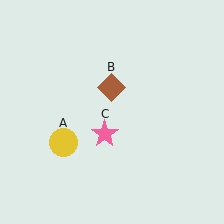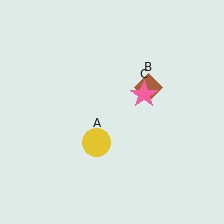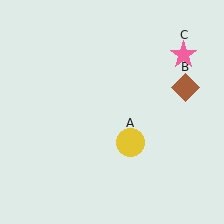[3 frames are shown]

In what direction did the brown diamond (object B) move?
The brown diamond (object B) moved right.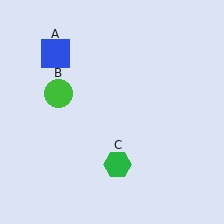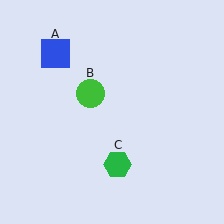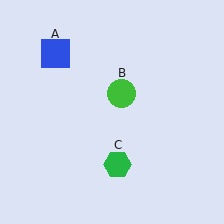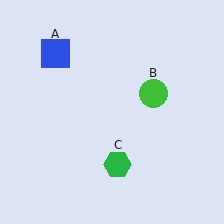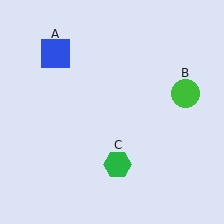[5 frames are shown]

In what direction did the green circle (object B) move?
The green circle (object B) moved right.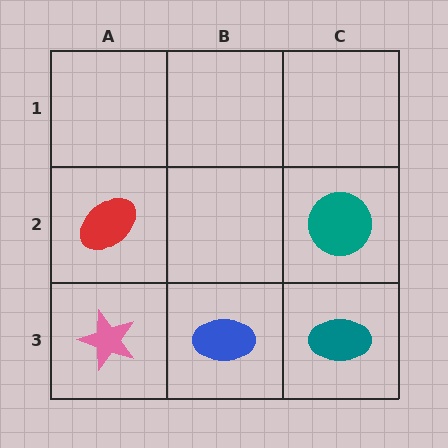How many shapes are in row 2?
2 shapes.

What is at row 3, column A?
A pink star.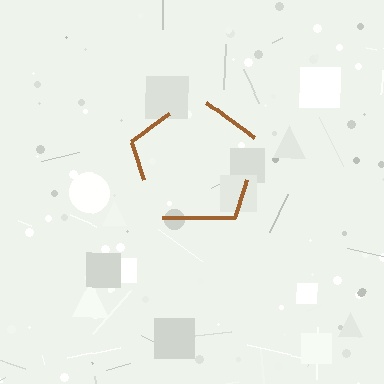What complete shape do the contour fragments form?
The contour fragments form a pentagon.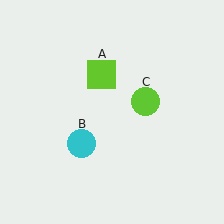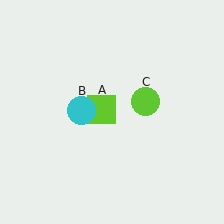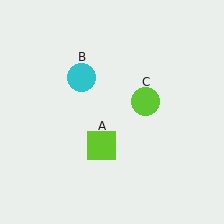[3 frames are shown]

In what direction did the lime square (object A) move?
The lime square (object A) moved down.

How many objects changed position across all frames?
2 objects changed position: lime square (object A), cyan circle (object B).